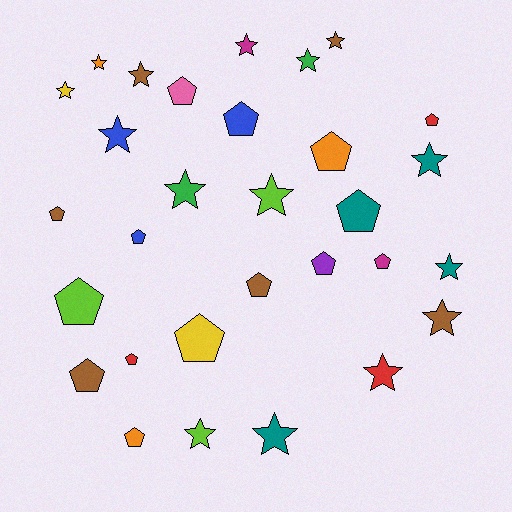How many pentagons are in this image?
There are 15 pentagons.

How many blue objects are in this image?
There are 3 blue objects.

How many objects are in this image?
There are 30 objects.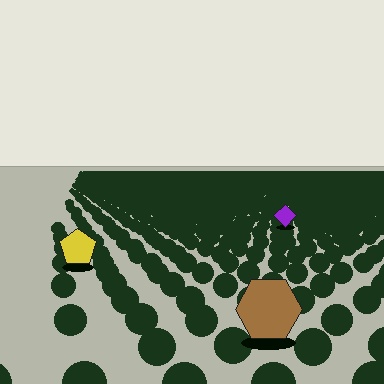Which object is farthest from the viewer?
The purple diamond is farthest from the viewer. It appears smaller and the ground texture around it is denser.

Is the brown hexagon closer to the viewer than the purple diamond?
Yes. The brown hexagon is closer — you can tell from the texture gradient: the ground texture is coarser near it.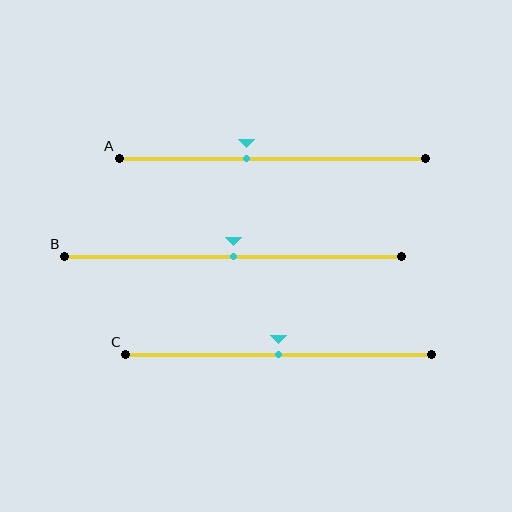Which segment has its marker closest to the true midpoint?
Segment B has its marker closest to the true midpoint.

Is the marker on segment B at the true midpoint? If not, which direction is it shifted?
Yes, the marker on segment B is at the true midpoint.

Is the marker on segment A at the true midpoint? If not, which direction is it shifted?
No, the marker on segment A is shifted to the left by about 8% of the segment length.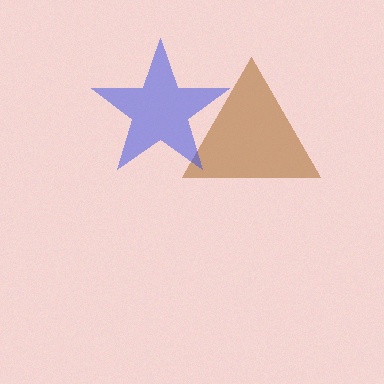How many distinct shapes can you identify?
There are 2 distinct shapes: a brown triangle, a blue star.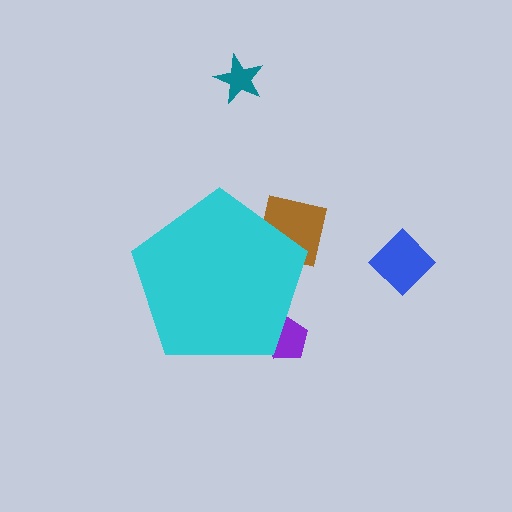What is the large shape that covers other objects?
A cyan pentagon.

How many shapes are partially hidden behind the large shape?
2 shapes are partially hidden.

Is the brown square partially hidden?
Yes, the brown square is partially hidden behind the cyan pentagon.